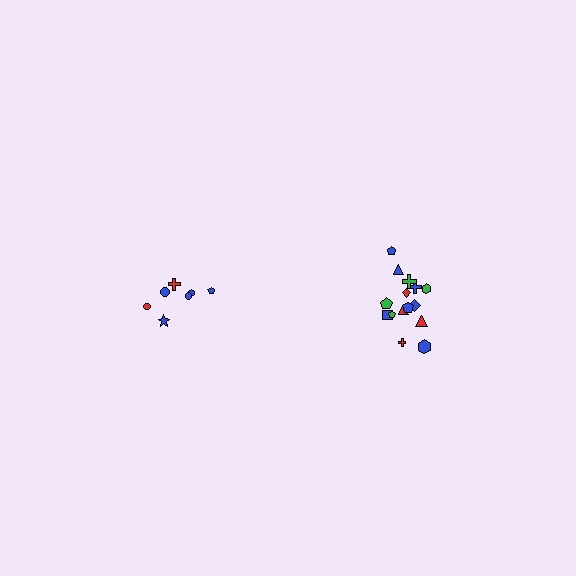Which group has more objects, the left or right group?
The right group.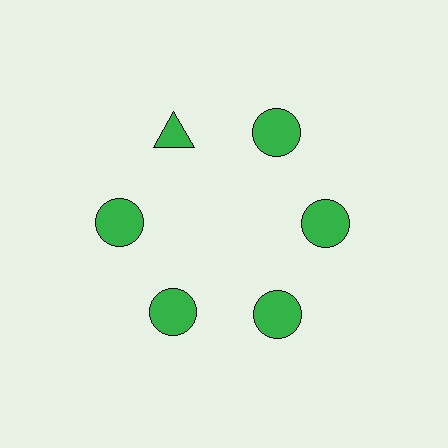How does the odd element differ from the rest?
It has a different shape: triangle instead of circle.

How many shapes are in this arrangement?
There are 6 shapes arranged in a ring pattern.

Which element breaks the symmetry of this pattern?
The green triangle at roughly the 11 o'clock position breaks the symmetry. All other shapes are green circles.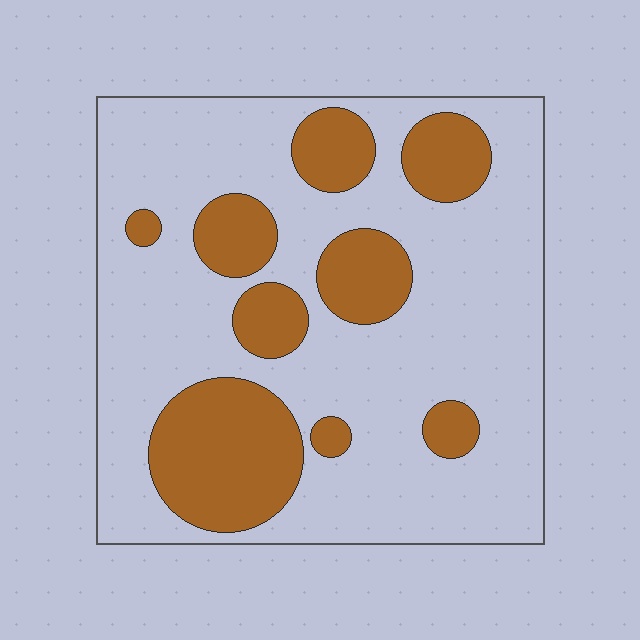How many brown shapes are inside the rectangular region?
9.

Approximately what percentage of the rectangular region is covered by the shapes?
Approximately 25%.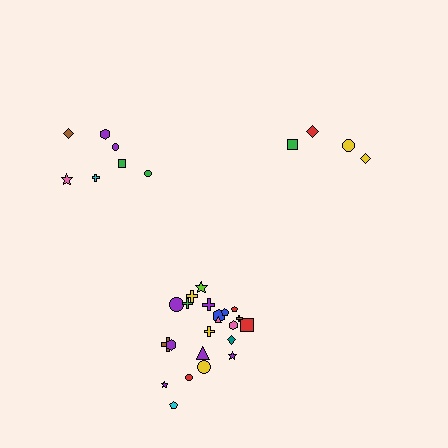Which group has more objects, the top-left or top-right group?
The top-left group.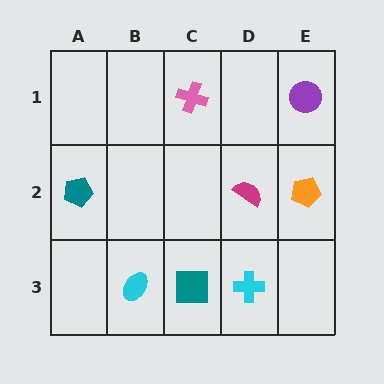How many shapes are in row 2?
3 shapes.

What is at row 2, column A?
A teal pentagon.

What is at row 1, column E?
A purple circle.